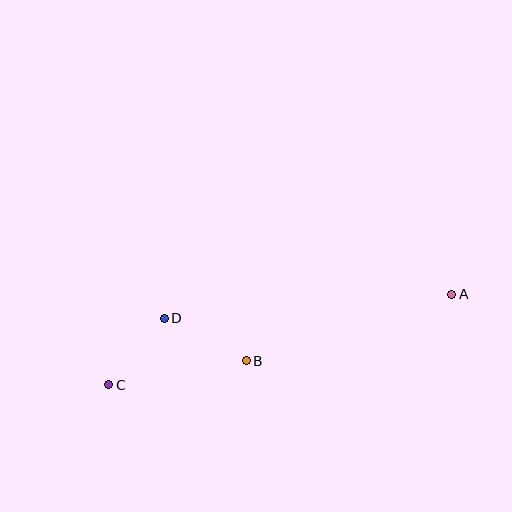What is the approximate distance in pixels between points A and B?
The distance between A and B is approximately 216 pixels.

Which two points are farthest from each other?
Points A and C are farthest from each other.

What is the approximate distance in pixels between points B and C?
The distance between B and C is approximately 139 pixels.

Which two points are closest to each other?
Points C and D are closest to each other.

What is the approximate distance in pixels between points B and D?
The distance between B and D is approximately 92 pixels.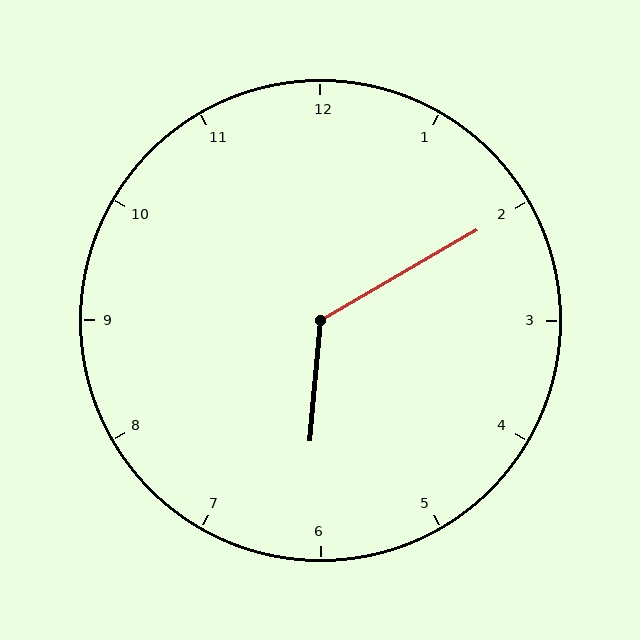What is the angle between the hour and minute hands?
Approximately 125 degrees.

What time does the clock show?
6:10.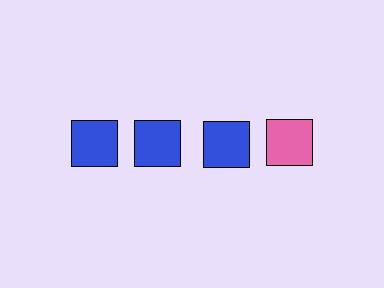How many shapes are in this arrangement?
There are 4 shapes arranged in a grid pattern.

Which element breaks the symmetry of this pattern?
The pink square in the top row, second from right column breaks the symmetry. All other shapes are blue squares.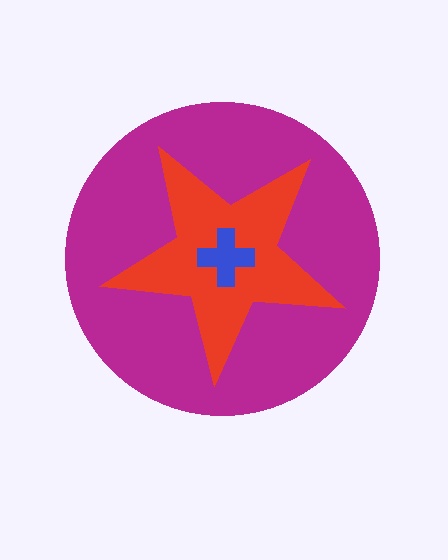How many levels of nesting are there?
3.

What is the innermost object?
The blue cross.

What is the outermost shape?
The magenta circle.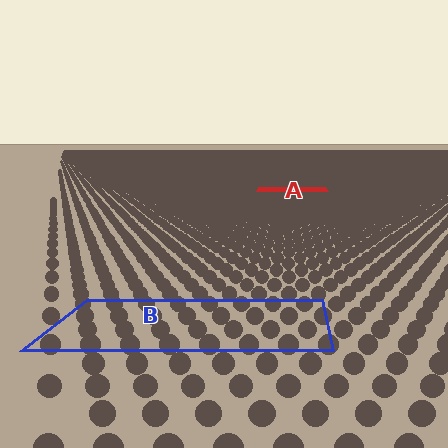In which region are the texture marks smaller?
The texture marks are smaller in region A, because it is farther away.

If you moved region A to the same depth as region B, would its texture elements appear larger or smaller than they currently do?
They would appear larger. At a closer depth, the same texture elements are projected at a bigger on-screen size.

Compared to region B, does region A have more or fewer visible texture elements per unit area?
Region A has more texture elements per unit area — they are packed more densely because it is farther away.